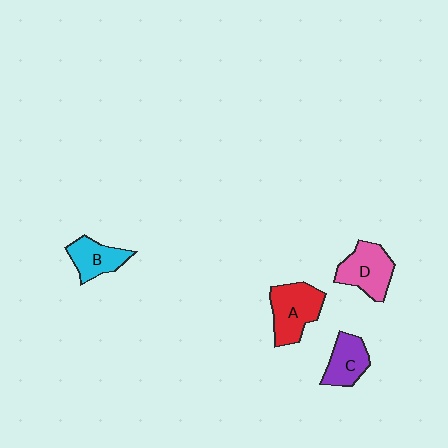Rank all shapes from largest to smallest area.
From largest to smallest: A (red), D (pink), C (purple), B (cyan).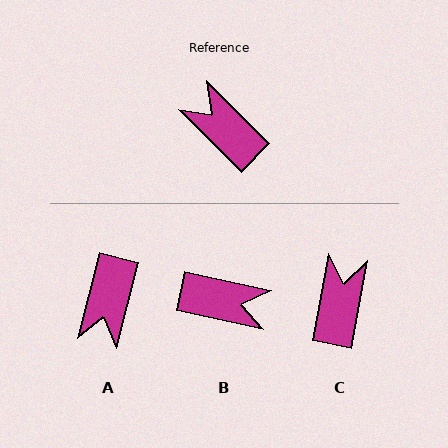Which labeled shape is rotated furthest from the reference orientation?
B, about 147 degrees away.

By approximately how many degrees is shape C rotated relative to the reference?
Approximately 56 degrees clockwise.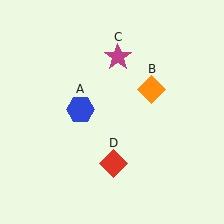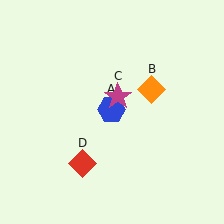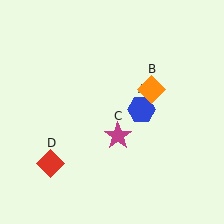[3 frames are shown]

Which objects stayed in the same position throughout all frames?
Orange diamond (object B) remained stationary.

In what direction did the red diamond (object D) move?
The red diamond (object D) moved left.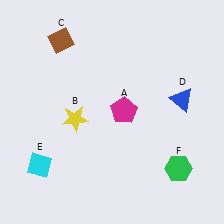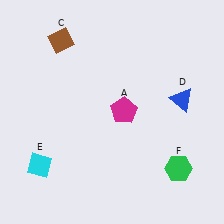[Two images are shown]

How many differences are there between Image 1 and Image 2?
There is 1 difference between the two images.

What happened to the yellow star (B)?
The yellow star (B) was removed in Image 2. It was in the bottom-left area of Image 1.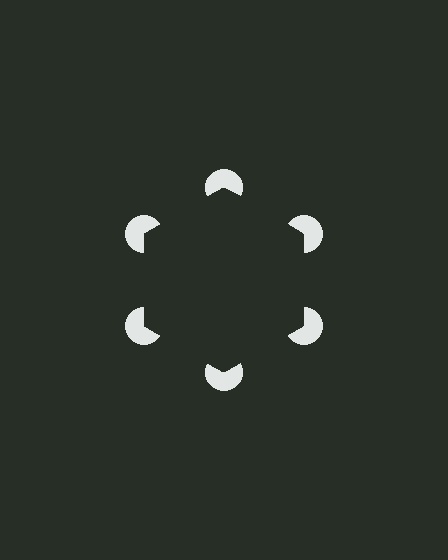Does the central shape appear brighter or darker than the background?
It typically appears slightly darker than the background, even though no actual brightness change is drawn.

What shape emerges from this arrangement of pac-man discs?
An illusory hexagon — its edges are inferred from the aligned wedge cuts in the pac-man discs, not physically drawn.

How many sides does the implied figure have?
6 sides.